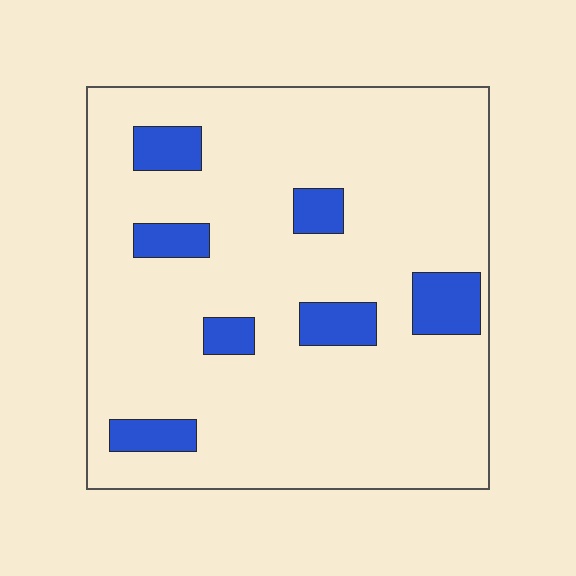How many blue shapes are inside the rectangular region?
7.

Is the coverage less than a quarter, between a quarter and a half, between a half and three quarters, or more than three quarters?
Less than a quarter.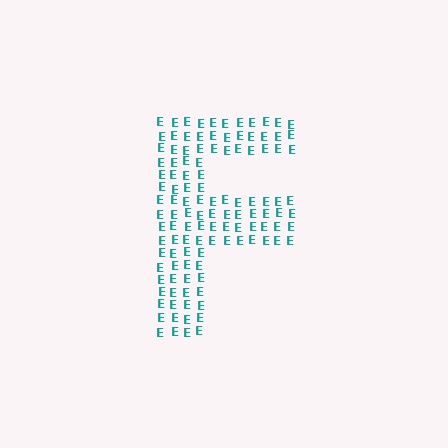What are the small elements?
The small elements are letter E's.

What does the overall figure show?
The overall figure shows the letter F.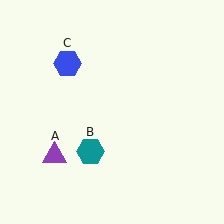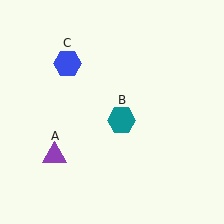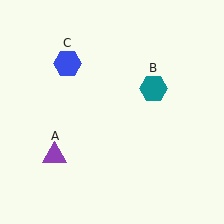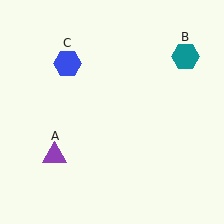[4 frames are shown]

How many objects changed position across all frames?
1 object changed position: teal hexagon (object B).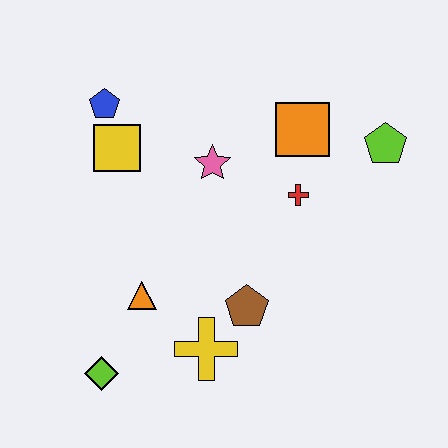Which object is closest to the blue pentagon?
The yellow square is closest to the blue pentagon.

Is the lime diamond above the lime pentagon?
No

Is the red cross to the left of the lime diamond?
No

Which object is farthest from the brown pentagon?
The blue pentagon is farthest from the brown pentagon.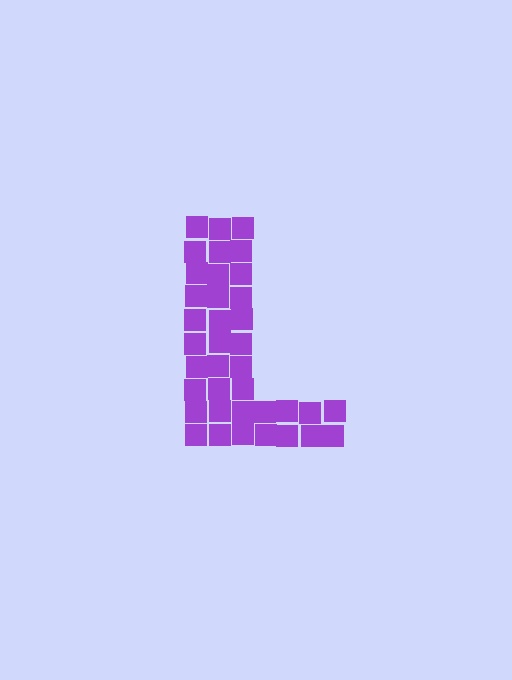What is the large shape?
The large shape is the letter L.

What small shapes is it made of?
It is made of small squares.